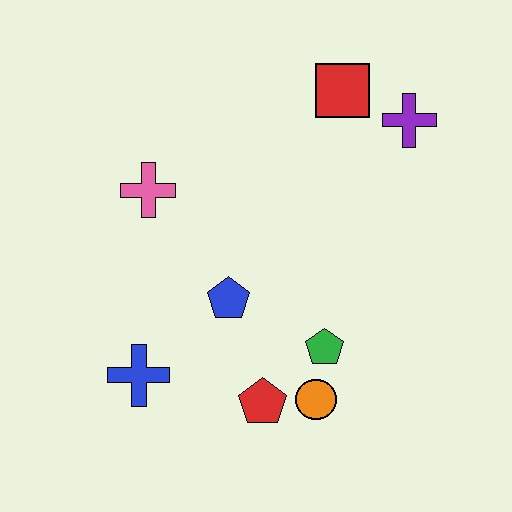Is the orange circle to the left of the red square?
Yes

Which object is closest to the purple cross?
The red square is closest to the purple cross.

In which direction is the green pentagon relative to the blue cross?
The green pentagon is to the right of the blue cross.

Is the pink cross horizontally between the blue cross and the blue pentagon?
Yes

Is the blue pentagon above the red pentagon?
Yes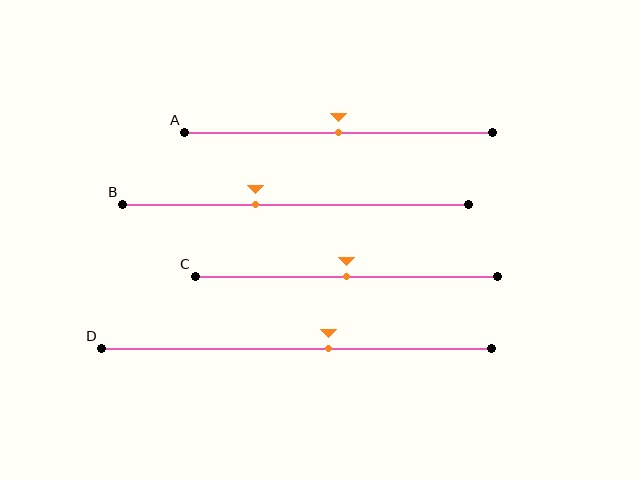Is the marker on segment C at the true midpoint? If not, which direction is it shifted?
Yes, the marker on segment C is at the true midpoint.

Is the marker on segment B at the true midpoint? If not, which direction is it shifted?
No, the marker on segment B is shifted to the left by about 12% of the segment length.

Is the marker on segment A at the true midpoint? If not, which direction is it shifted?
Yes, the marker on segment A is at the true midpoint.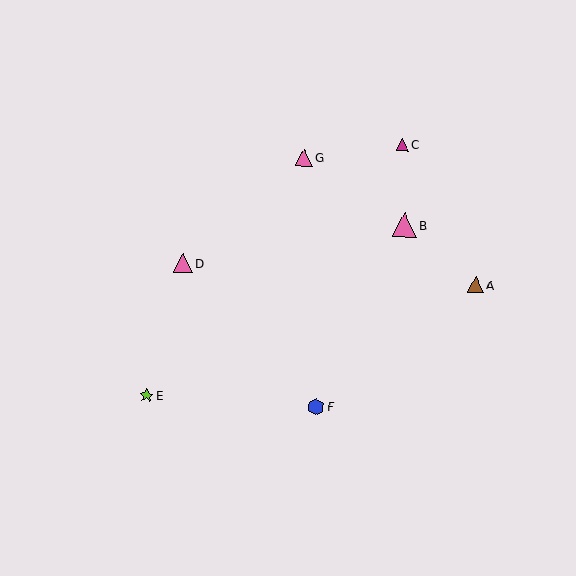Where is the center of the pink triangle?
The center of the pink triangle is at (183, 263).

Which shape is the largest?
The pink triangle (labeled B) is the largest.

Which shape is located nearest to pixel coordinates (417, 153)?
The magenta triangle (labeled C) at (402, 145) is nearest to that location.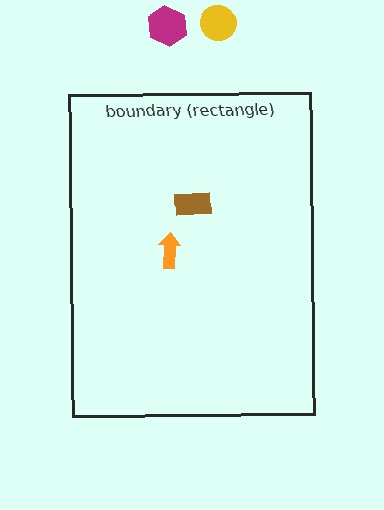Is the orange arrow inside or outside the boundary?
Inside.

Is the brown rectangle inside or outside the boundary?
Inside.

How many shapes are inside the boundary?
2 inside, 2 outside.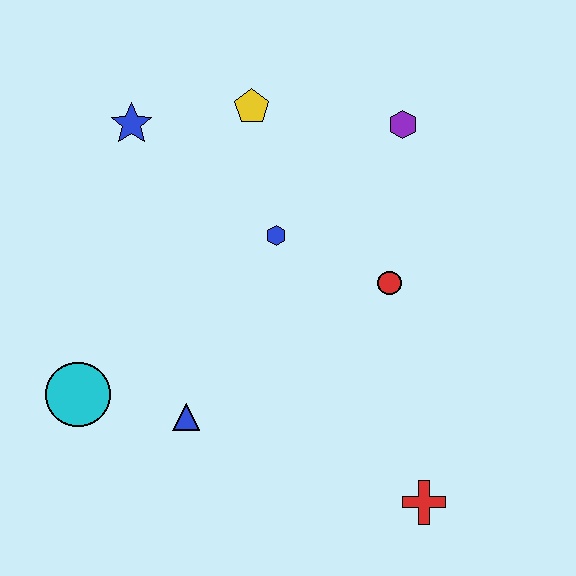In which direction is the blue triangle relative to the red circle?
The blue triangle is to the left of the red circle.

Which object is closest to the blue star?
The yellow pentagon is closest to the blue star.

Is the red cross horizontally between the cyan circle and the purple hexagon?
No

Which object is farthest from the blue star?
The red cross is farthest from the blue star.